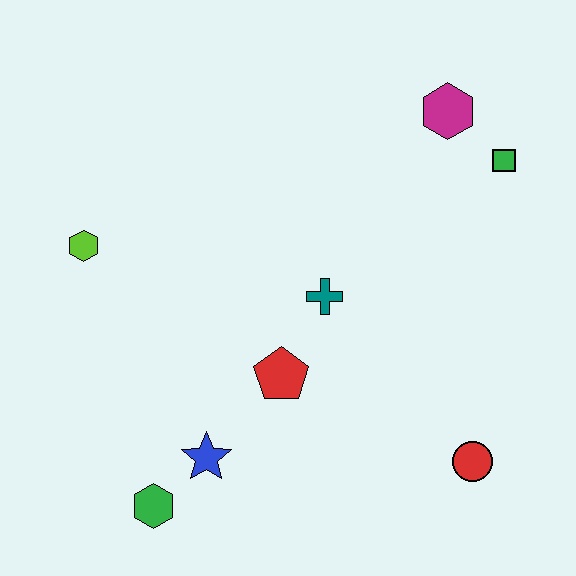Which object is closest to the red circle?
The red pentagon is closest to the red circle.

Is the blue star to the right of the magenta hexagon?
No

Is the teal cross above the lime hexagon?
No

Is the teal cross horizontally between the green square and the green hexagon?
Yes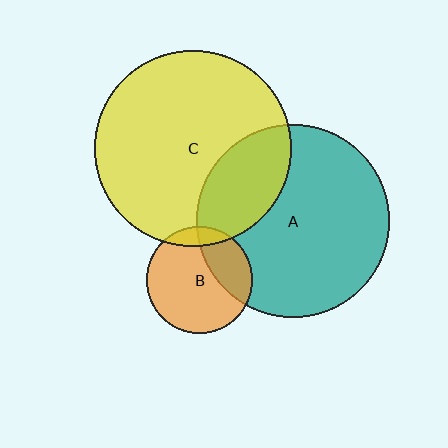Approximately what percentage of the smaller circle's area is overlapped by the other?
Approximately 30%.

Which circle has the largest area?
Circle C (yellow).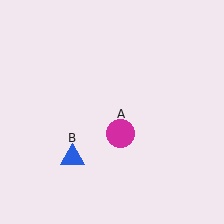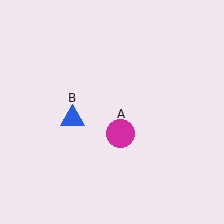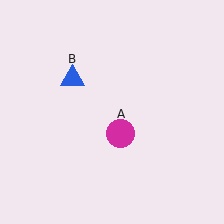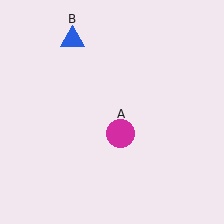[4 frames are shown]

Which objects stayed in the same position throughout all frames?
Magenta circle (object A) remained stationary.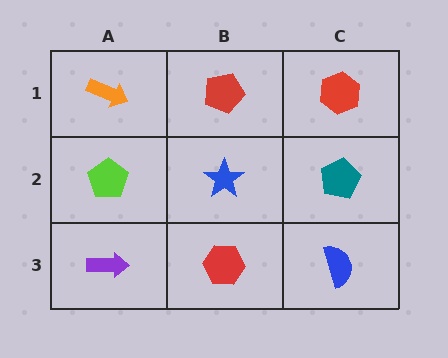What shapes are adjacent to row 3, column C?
A teal pentagon (row 2, column C), a red hexagon (row 3, column B).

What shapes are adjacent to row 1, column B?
A blue star (row 2, column B), an orange arrow (row 1, column A), a red hexagon (row 1, column C).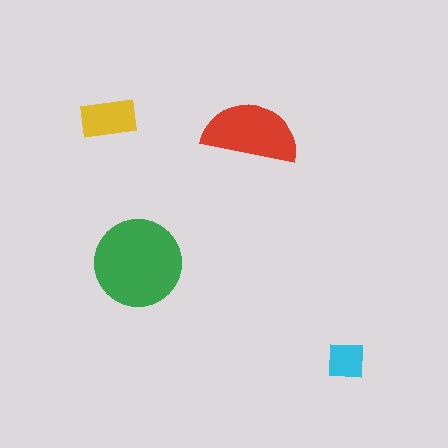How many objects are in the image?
There are 4 objects in the image.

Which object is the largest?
The green circle.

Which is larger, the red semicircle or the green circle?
The green circle.